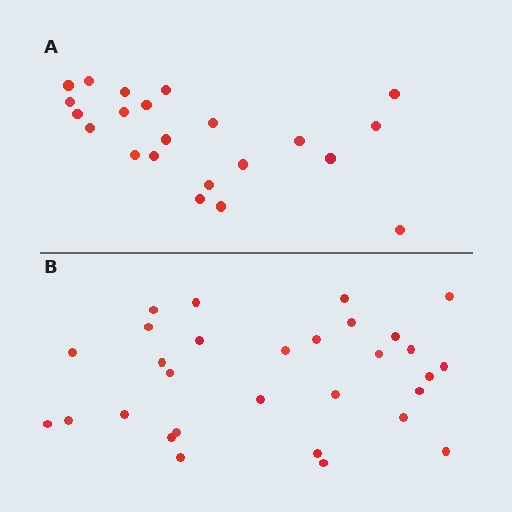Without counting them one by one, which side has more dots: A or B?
Region B (the bottom region) has more dots.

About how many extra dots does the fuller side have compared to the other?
Region B has roughly 8 or so more dots than region A.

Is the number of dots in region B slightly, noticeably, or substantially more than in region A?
Region B has noticeably more, but not dramatically so. The ratio is roughly 1.4 to 1.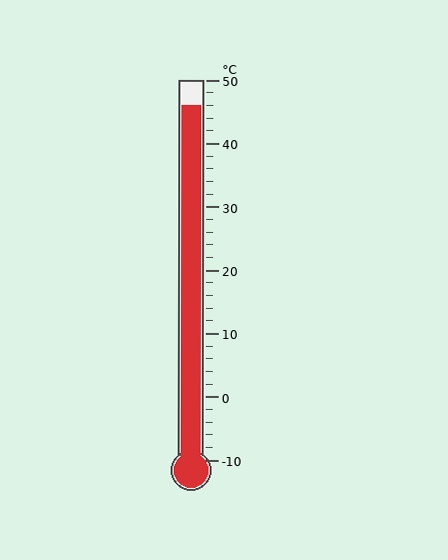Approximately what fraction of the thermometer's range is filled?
The thermometer is filled to approximately 95% of its range.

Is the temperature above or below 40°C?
The temperature is above 40°C.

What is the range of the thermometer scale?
The thermometer scale ranges from -10°C to 50°C.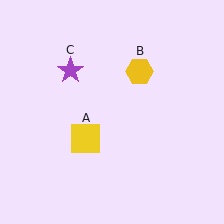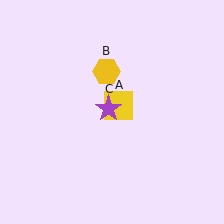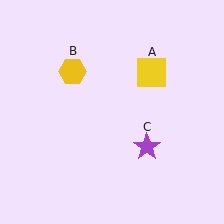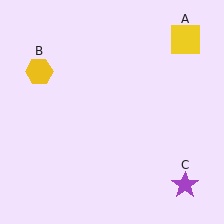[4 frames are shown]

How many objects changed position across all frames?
3 objects changed position: yellow square (object A), yellow hexagon (object B), purple star (object C).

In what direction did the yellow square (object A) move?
The yellow square (object A) moved up and to the right.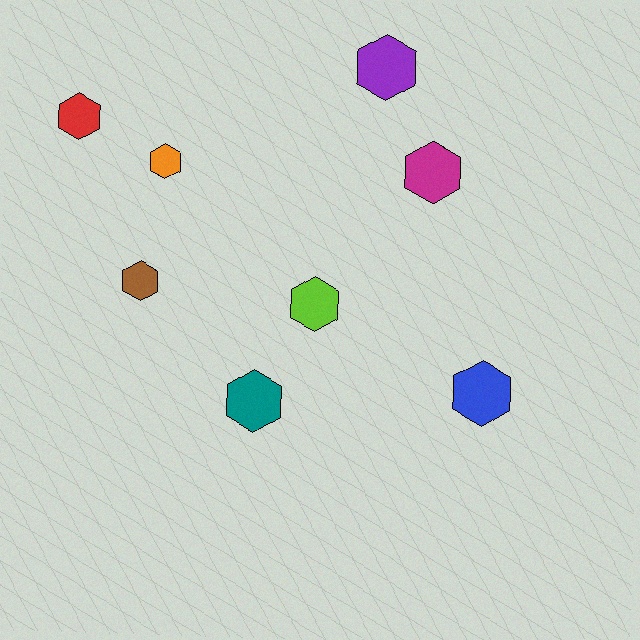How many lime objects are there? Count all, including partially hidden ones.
There is 1 lime object.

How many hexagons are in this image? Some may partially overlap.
There are 8 hexagons.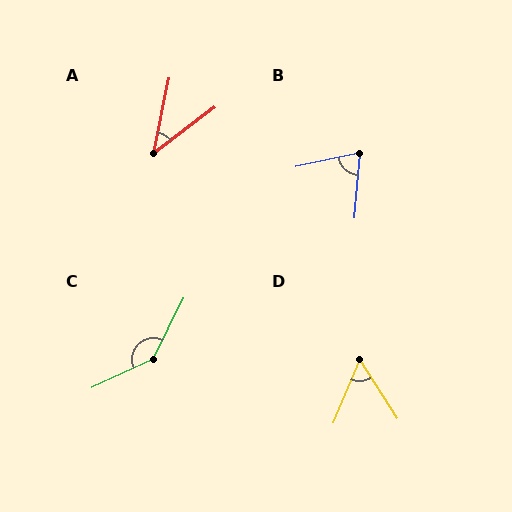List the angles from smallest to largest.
A (41°), D (55°), B (73°), C (141°).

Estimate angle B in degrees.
Approximately 73 degrees.